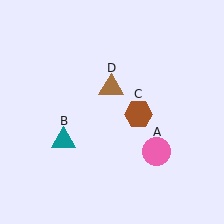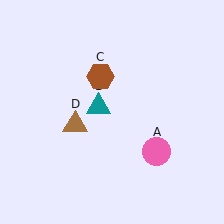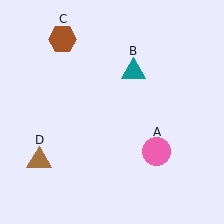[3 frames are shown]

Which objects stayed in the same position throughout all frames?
Pink circle (object A) remained stationary.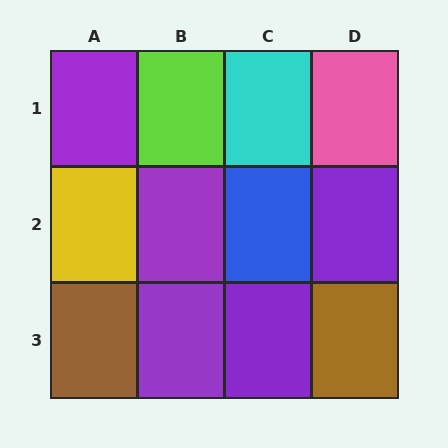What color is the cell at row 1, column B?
Lime.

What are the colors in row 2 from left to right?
Yellow, purple, blue, purple.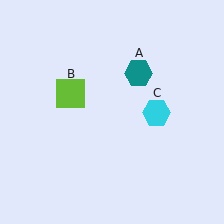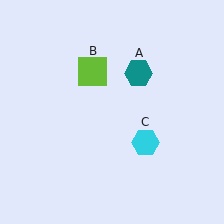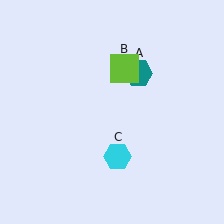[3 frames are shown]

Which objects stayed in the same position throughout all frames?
Teal hexagon (object A) remained stationary.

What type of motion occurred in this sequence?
The lime square (object B), cyan hexagon (object C) rotated clockwise around the center of the scene.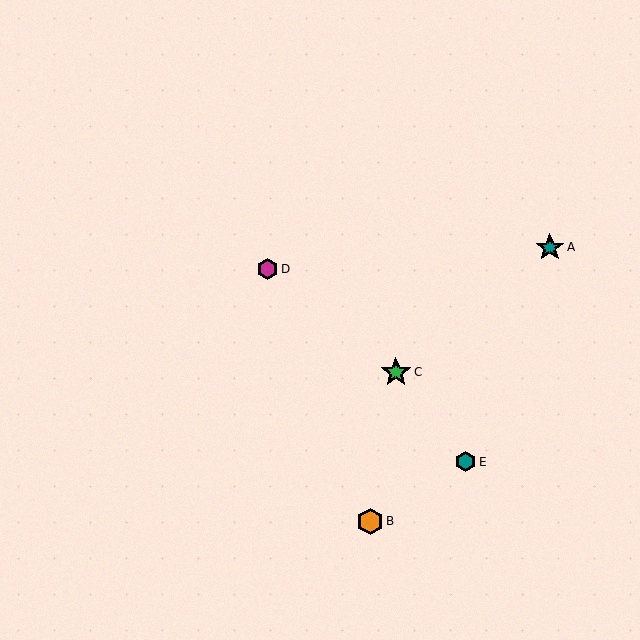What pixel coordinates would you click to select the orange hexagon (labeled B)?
Click at (370, 521) to select the orange hexagon B.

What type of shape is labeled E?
Shape E is a teal hexagon.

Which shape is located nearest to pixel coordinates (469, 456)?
The teal hexagon (labeled E) at (466, 462) is nearest to that location.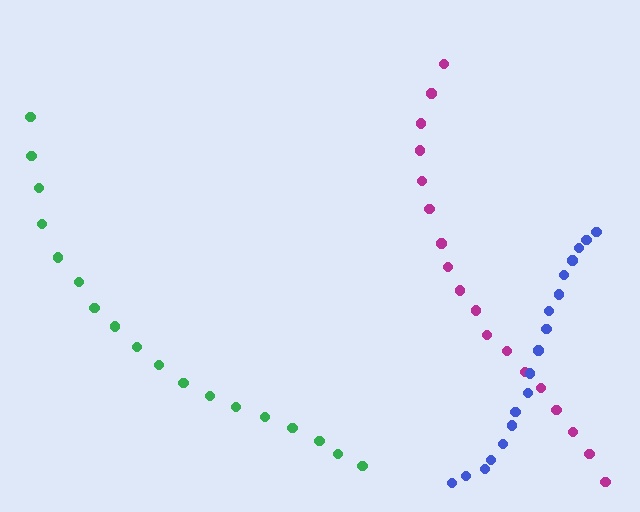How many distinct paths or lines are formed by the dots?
There are 3 distinct paths.